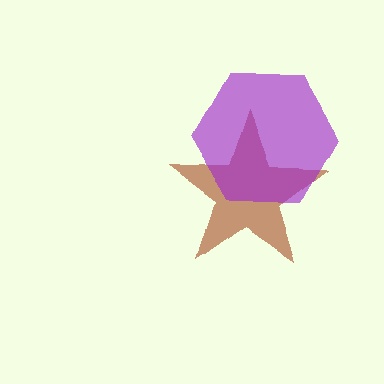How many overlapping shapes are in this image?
There are 2 overlapping shapes in the image.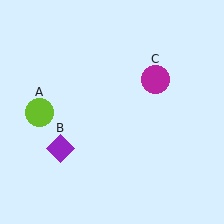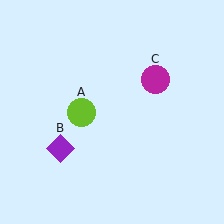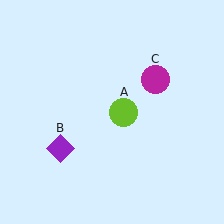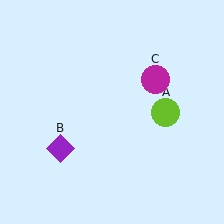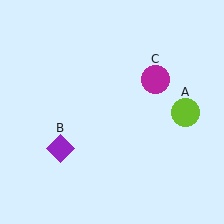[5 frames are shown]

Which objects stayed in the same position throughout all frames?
Purple diamond (object B) and magenta circle (object C) remained stationary.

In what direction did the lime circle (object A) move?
The lime circle (object A) moved right.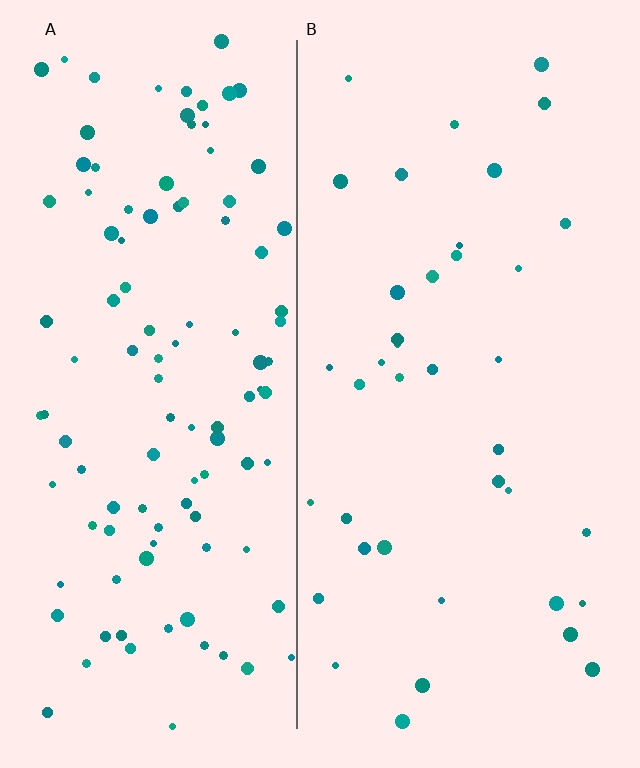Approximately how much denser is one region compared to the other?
Approximately 2.8× — region A over region B.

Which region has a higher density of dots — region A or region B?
A (the left).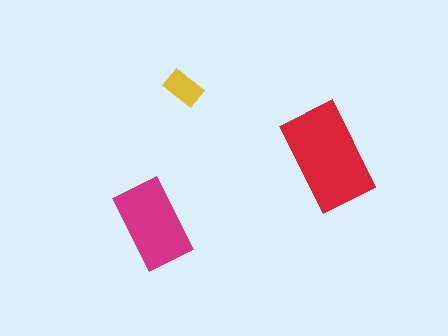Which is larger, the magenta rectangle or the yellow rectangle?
The magenta one.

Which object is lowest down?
The magenta rectangle is bottommost.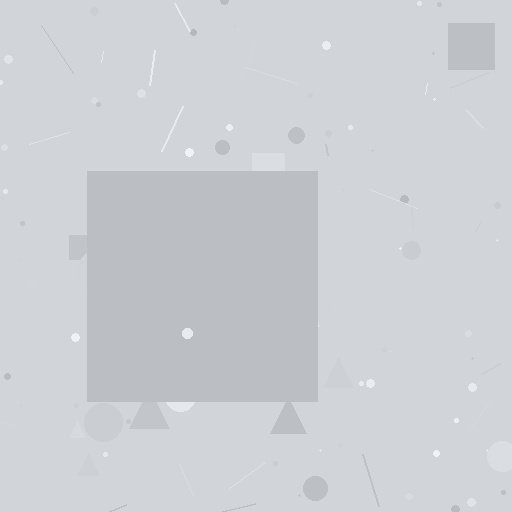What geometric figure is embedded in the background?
A square is embedded in the background.